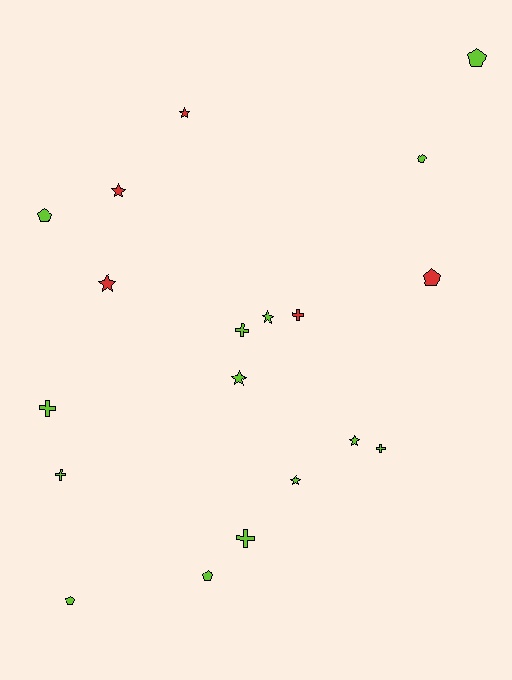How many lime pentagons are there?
There are 5 lime pentagons.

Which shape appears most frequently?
Star, with 7 objects.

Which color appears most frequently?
Lime, with 14 objects.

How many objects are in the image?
There are 19 objects.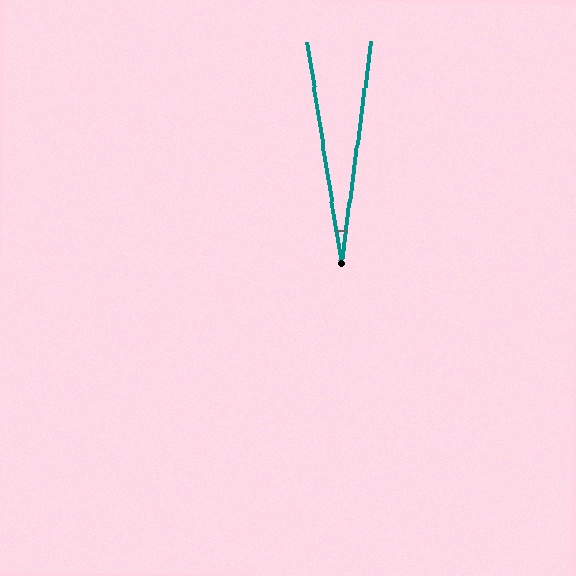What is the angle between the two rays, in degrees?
Approximately 17 degrees.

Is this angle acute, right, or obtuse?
It is acute.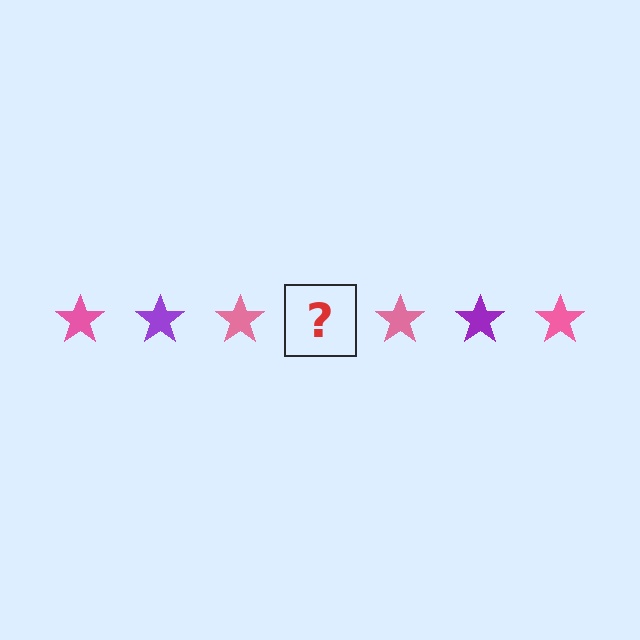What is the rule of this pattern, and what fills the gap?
The rule is that the pattern cycles through pink, purple stars. The gap should be filled with a purple star.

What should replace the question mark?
The question mark should be replaced with a purple star.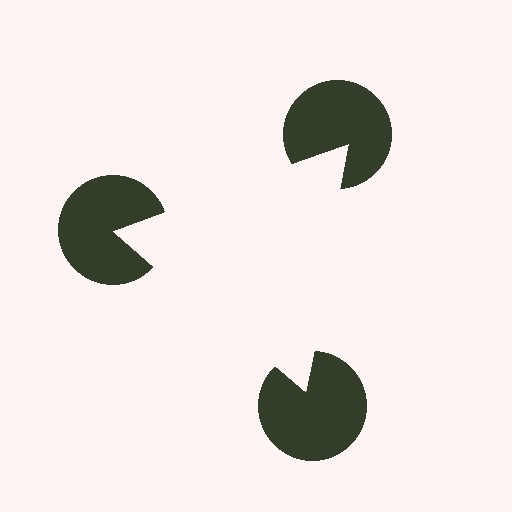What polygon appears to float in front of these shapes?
An illusory triangle — its edges are inferred from the aligned wedge cuts in the pac-man discs, not physically drawn.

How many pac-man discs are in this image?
There are 3 — one at each vertex of the illusory triangle.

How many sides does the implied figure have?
3 sides.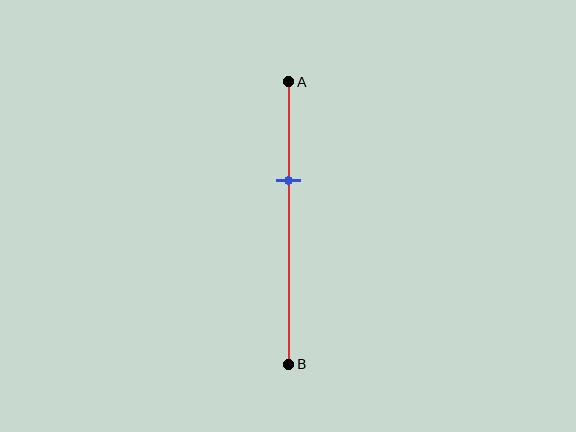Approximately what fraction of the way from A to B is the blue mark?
The blue mark is approximately 35% of the way from A to B.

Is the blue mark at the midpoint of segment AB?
No, the mark is at about 35% from A, not at the 50% midpoint.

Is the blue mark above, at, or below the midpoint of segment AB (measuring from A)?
The blue mark is above the midpoint of segment AB.